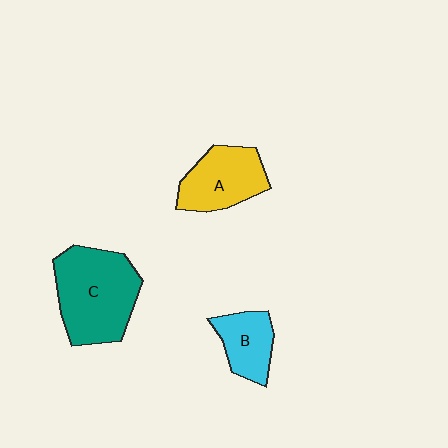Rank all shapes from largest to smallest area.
From largest to smallest: C (teal), A (yellow), B (cyan).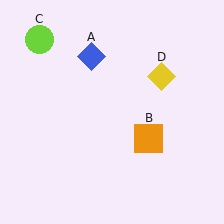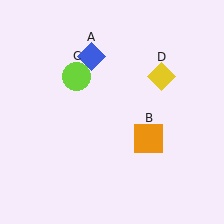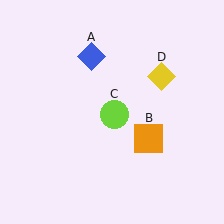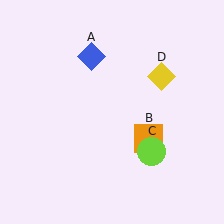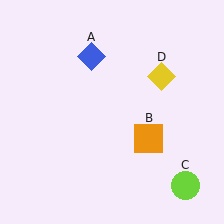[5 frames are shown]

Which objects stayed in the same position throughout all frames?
Blue diamond (object A) and orange square (object B) and yellow diamond (object D) remained stationary.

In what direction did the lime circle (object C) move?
The lime circle (object C) moved down and to the right.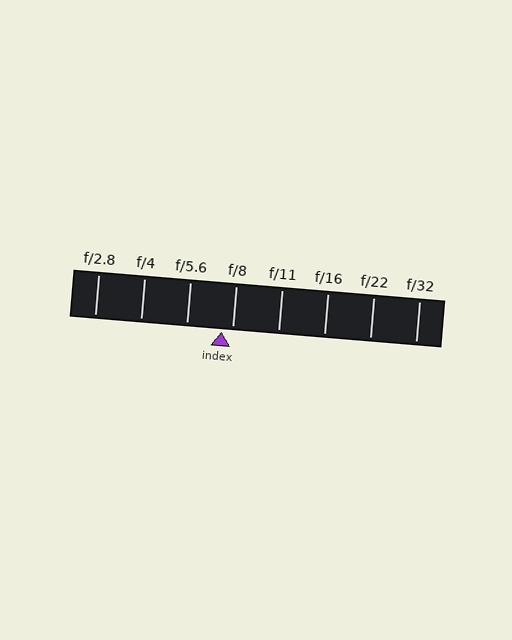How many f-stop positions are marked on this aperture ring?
There are 8 f-stop positions marked.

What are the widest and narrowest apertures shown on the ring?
The widest aperture shown is f/2.8 and the narrowest is f/32.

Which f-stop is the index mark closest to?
The index mark is closest to f/8.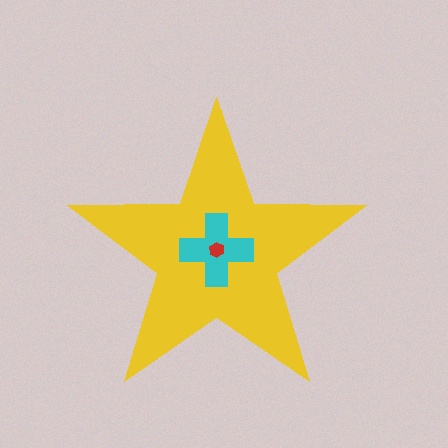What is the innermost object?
The red hexagon.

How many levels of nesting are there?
3.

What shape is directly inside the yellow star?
The cyan cross.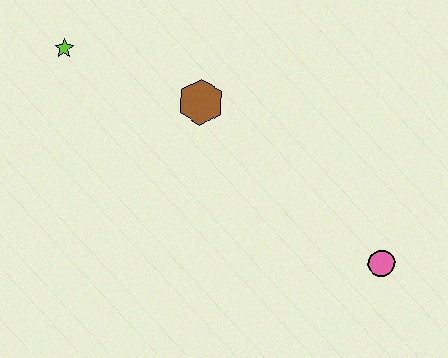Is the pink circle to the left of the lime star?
No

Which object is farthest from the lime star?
The pink circle is farthest from the lime star.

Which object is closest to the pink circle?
The brown hexagon is closest to the pink circle.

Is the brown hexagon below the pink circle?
No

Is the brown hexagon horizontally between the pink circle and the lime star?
Yes